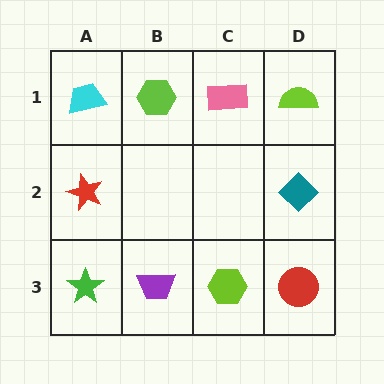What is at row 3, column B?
A purple trapezoid.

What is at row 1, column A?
A cyan trapezoid.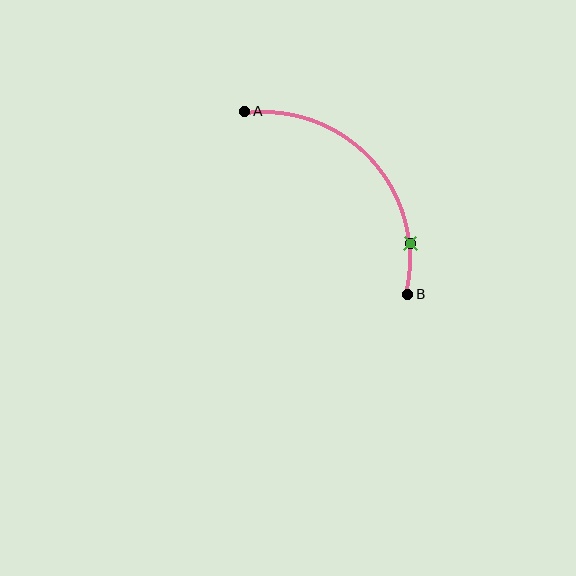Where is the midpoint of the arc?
The arc midpoint is the point on the curve farthest from the straight line joining A and B. It sits above and to the right of that line.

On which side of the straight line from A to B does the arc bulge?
The arc bulges above and to the right of the straight line connecting A and B.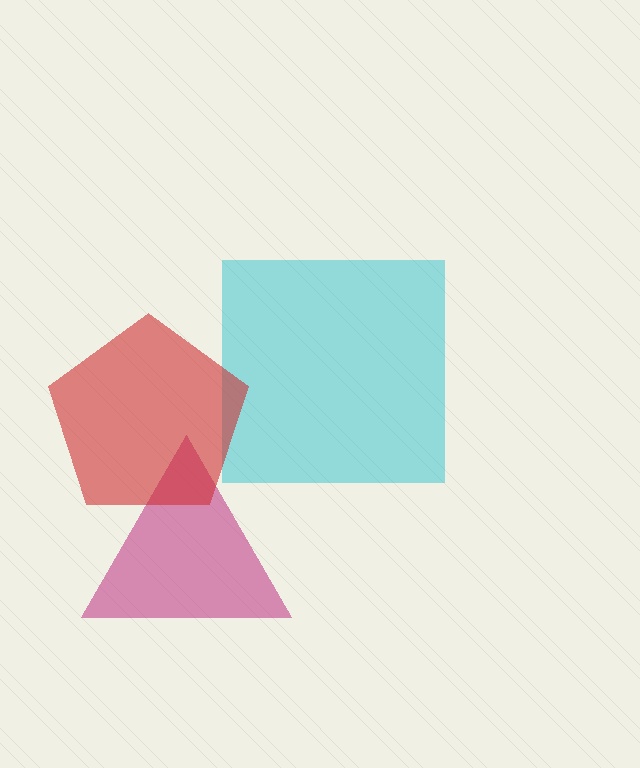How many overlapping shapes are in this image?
There are 3 overlapping shapes in the image.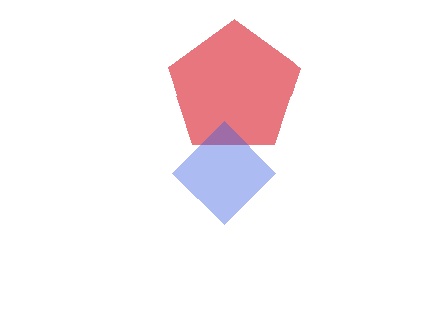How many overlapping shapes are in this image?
There are 2 overlapping shapes in the image.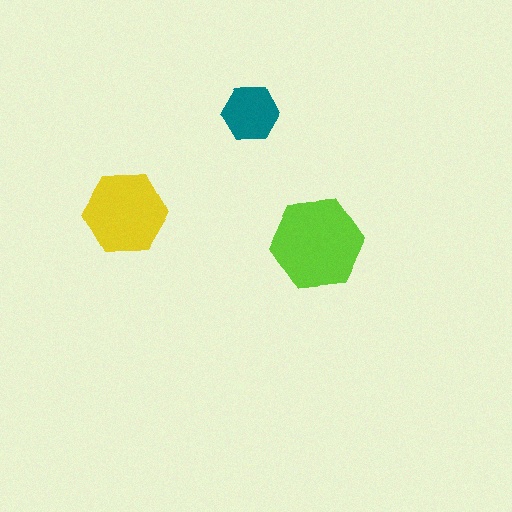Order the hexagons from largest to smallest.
the lime one, the yellow one, the teal one.